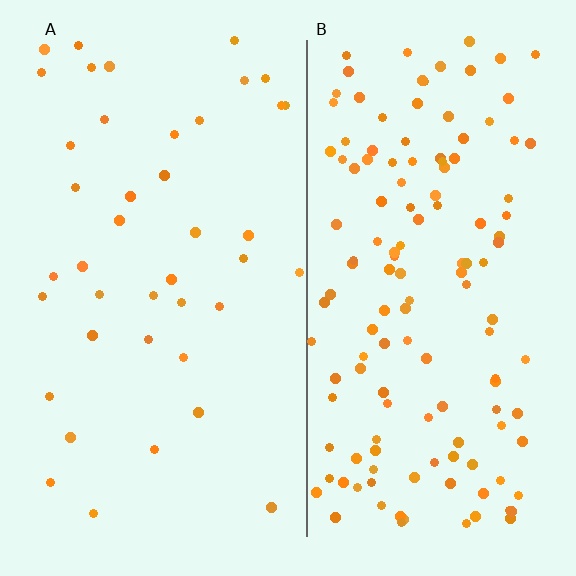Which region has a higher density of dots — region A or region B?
B (the right).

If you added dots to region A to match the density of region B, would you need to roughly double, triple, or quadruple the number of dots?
Approximately triple.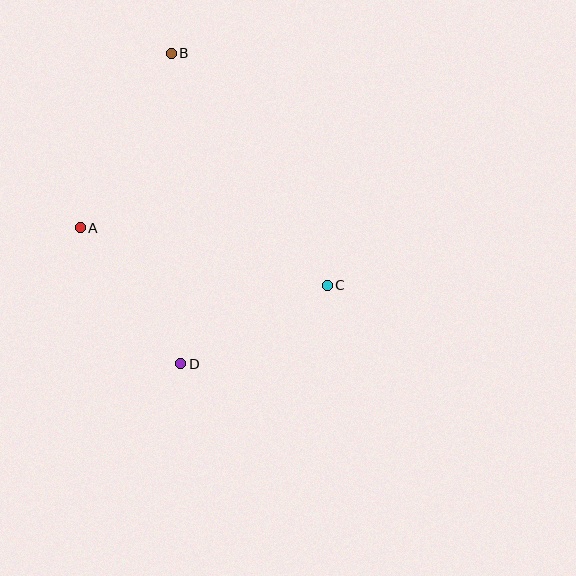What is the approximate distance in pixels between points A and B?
The distance between A and B is approximately 197 pixels.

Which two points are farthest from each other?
Points B and D are farthest from each other.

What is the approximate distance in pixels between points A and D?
The distance between A and D is approximately 169 pixels.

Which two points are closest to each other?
Points C and D are closest to each other.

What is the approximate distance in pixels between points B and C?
The distance between B and C is approximately 280 pixels.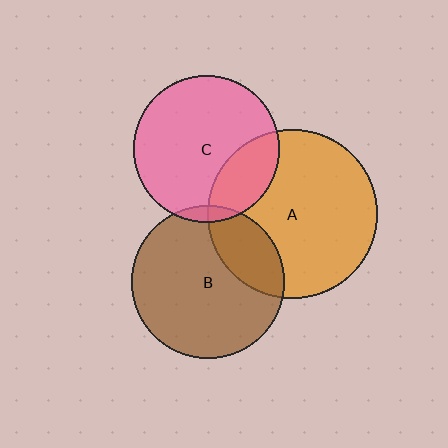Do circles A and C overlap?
Yes.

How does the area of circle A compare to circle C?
Approximately 1.3 times.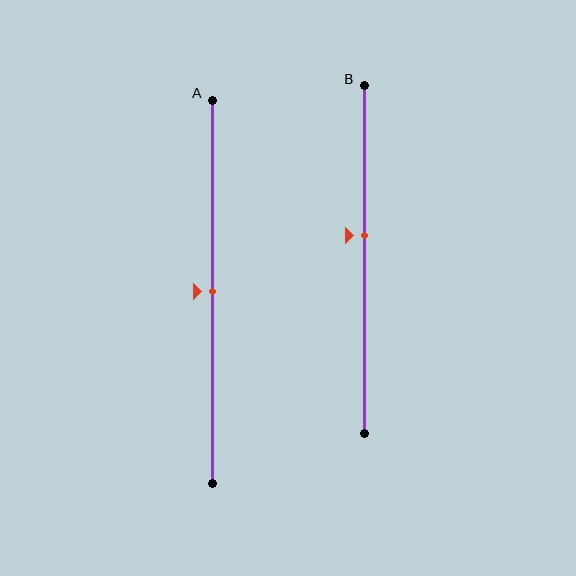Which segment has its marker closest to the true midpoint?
Segment A has its marker closest to the true midpoint.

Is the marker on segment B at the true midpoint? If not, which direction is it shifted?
No, the marker on segment B is shifted upward by about 7% of the segment length.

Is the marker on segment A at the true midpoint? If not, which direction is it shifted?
Yes, the marker on segment A is at the true midpoint.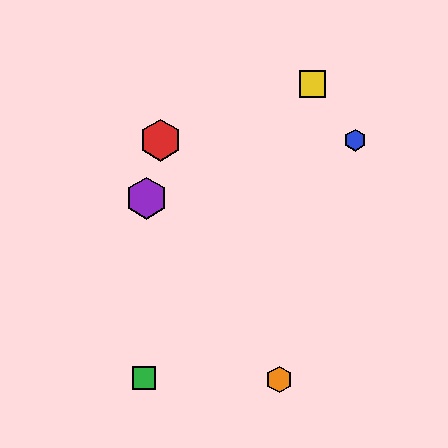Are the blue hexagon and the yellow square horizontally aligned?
No, the blue hexagon is at y≈140 and the yellow square is at y≈84.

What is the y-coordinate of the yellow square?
The yellow square is at y≈84.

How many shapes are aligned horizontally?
2 shapes (the red hexagon, the blue hexagon) are aligned horizontally.